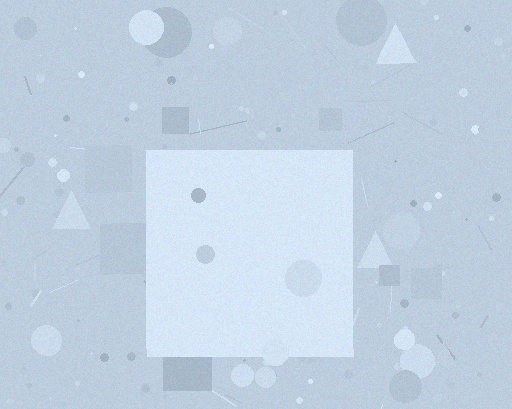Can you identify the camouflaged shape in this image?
The camouflaged shape is a square.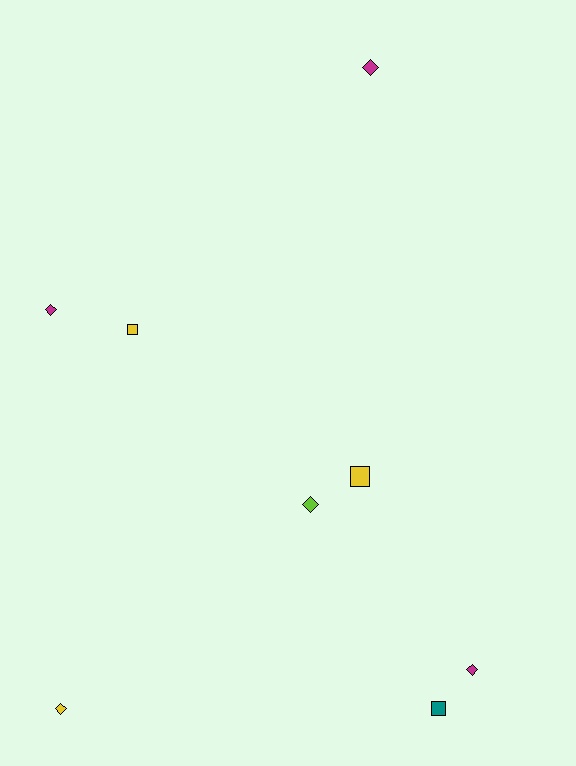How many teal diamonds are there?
There are no teal diamonds.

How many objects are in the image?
There are 8 objects.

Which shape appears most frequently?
Diamond, with 5 objects.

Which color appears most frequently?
Yellow, with 3 objects.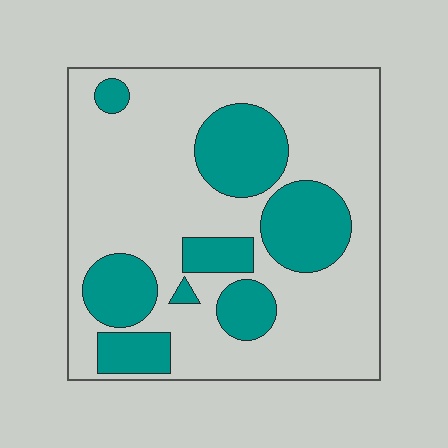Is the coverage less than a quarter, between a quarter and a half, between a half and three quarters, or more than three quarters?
Between a quarter and a half.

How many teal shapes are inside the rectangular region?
8.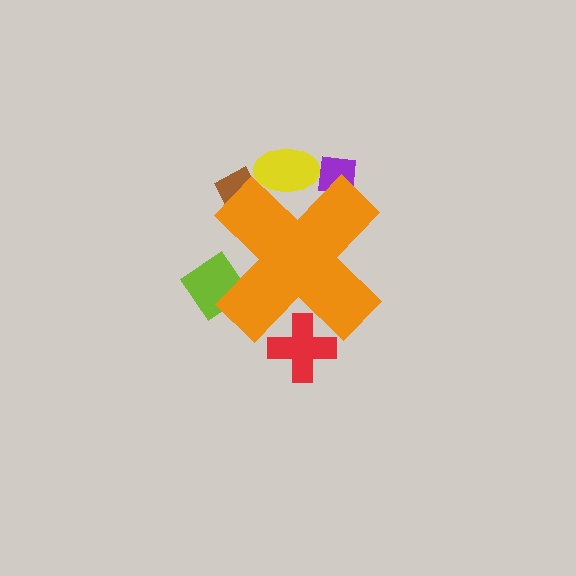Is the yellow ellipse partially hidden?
Yes, the yellow ellipse is partially hidden behind the orange cross.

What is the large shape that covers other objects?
An orange cross.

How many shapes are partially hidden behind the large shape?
5 shapes are partially hidden.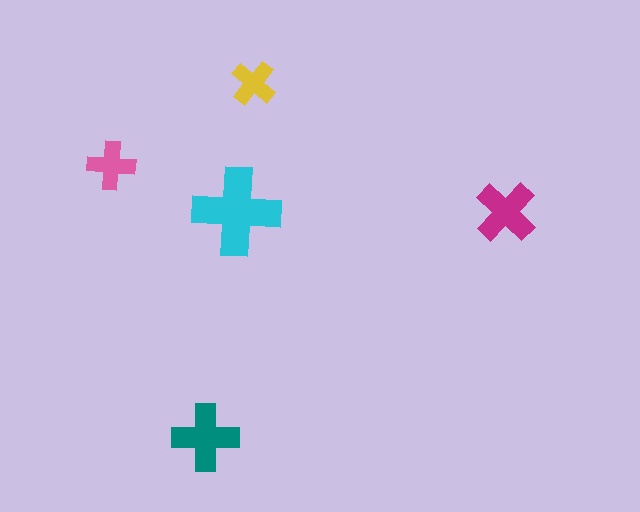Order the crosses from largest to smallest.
the cyan one, the teal one, the magenta one, the pink one, the yellow one.